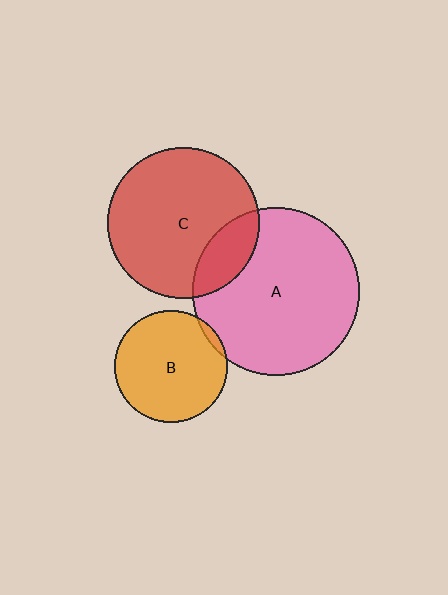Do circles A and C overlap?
Yes.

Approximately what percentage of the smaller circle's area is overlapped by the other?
Approximately 20%.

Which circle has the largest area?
Circle A (pink).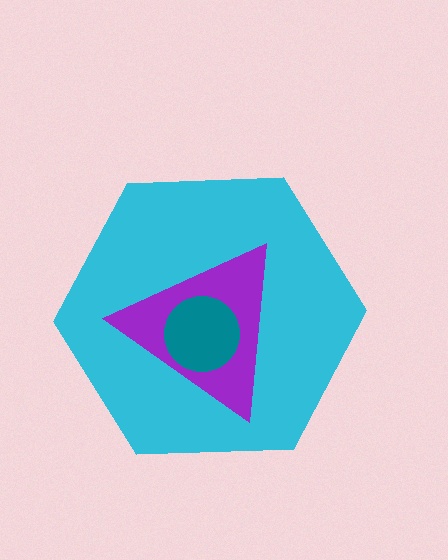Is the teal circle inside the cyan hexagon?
Yes.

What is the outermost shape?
The cyan hexagon.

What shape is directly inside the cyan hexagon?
The purple triangle.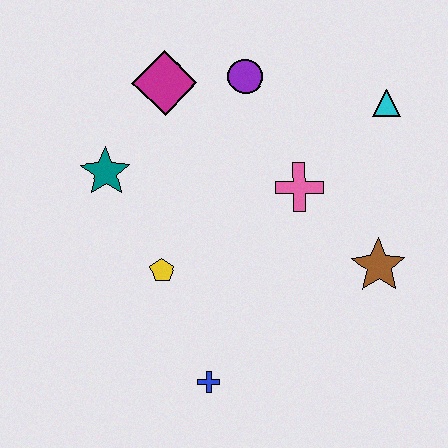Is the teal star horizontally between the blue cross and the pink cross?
No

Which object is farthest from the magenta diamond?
The blue cross is farthest from the magenta diamond.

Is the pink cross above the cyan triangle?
No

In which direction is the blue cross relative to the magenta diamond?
The blue cross is below the magenta diamond.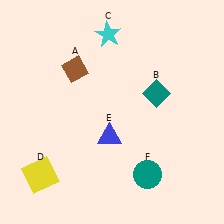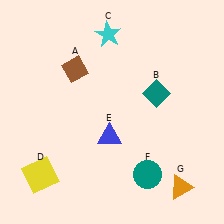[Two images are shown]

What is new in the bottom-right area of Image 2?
An orange triangle (G) was added in the bottom-right area of Image 2.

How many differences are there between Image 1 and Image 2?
There is 1 difference between the two images.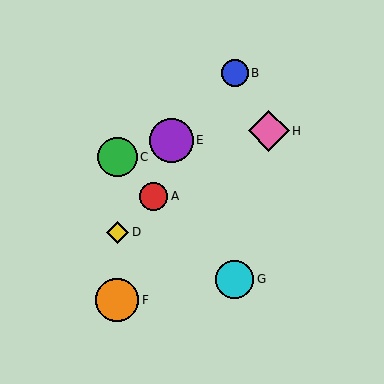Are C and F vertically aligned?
Yes, both are at x≈117.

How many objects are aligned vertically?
3 objects (C, D, F) are aligned vertically.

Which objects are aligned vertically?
Objects C, D, F are aligned vertically.